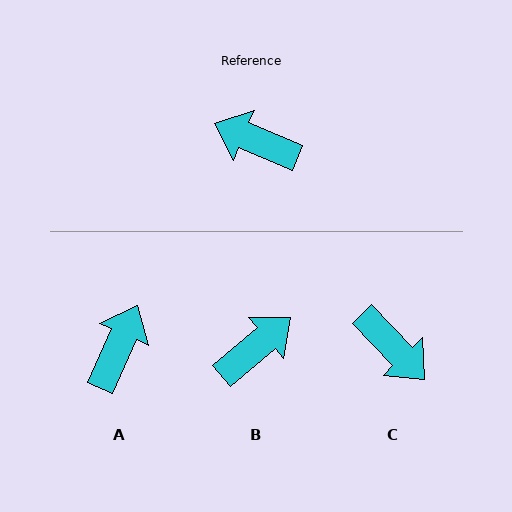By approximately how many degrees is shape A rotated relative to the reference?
Approximately 91 degrees clockwise.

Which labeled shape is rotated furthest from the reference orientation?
C, about 156 degrees away.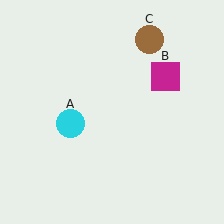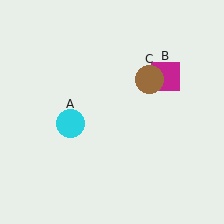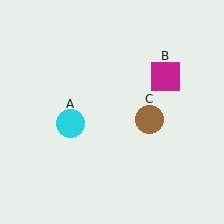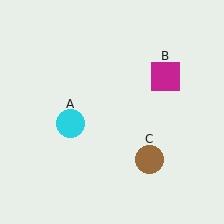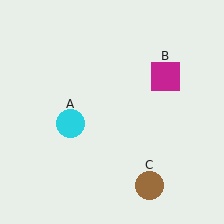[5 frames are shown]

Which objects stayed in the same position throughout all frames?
Cyan circle (object A) and magenta square (object B) remained stationary.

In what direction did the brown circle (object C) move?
The brown circle (object C) moved down.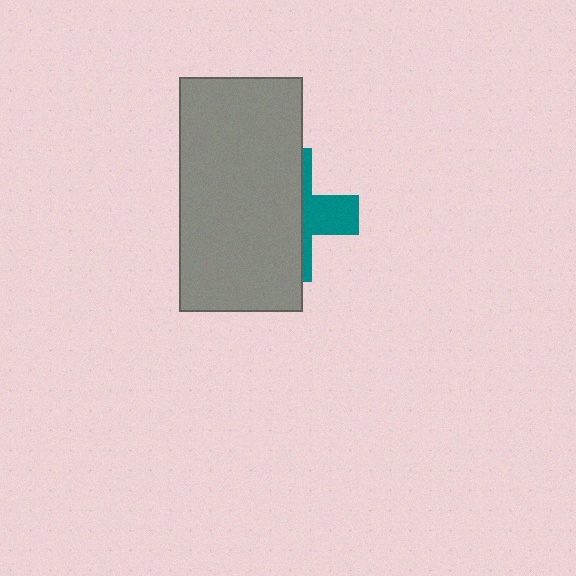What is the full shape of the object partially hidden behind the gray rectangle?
The partially hidden object is a teal cross.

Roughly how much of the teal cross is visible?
A small part of it is visible (roughly 33%).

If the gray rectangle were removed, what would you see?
You would see the complete teal cross.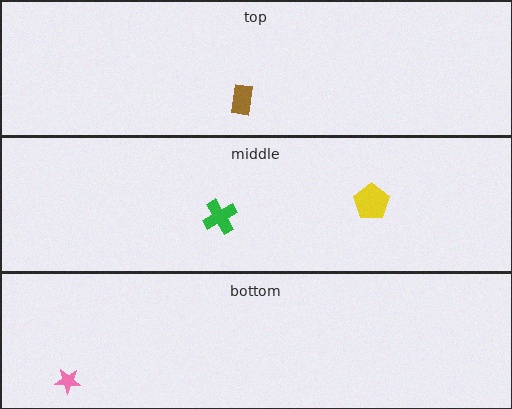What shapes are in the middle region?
The yellow pentagon, the green cross.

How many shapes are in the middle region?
2.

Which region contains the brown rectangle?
The top region.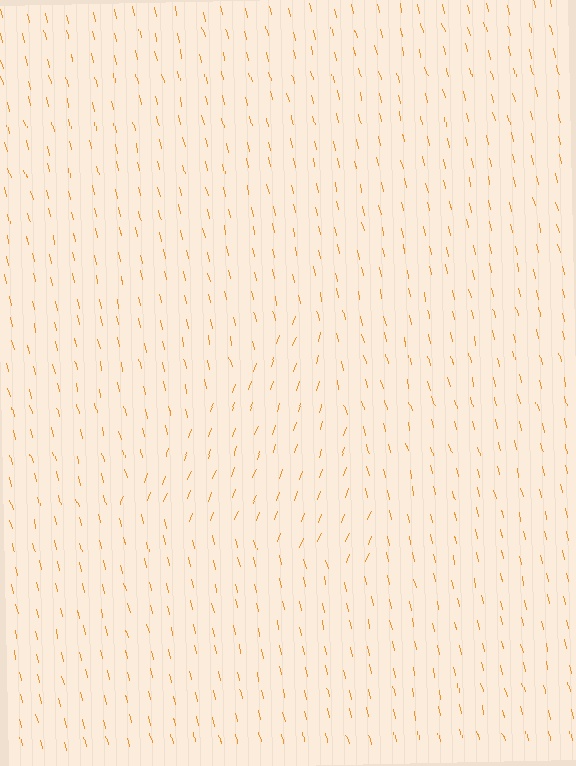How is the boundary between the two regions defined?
The boundary is defined purely by a change in line orientation (approximately 34 degrees difference). All lines are the same color and thickness.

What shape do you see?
I see a triangle.